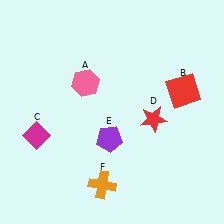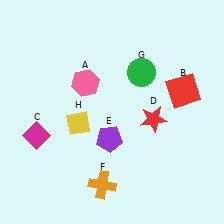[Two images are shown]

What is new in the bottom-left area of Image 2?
A yellow diamond (H) was added in the bottom-left area of Image 2.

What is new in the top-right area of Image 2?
A green circle (G) was added in the top-right area of Image 2.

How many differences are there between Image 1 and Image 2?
There are 2 differences between the two images.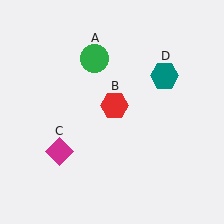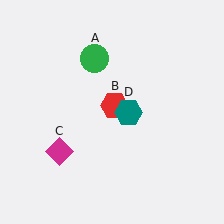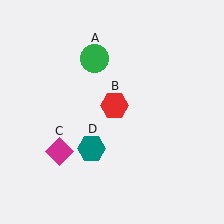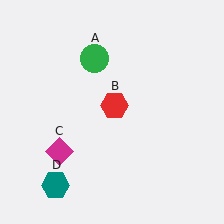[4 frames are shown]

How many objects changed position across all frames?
1 object changed position: teal hexagon (object D).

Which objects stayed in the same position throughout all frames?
Green circle (object A) and red hexagon (object B) and magenta diamond (object C) remained stationary.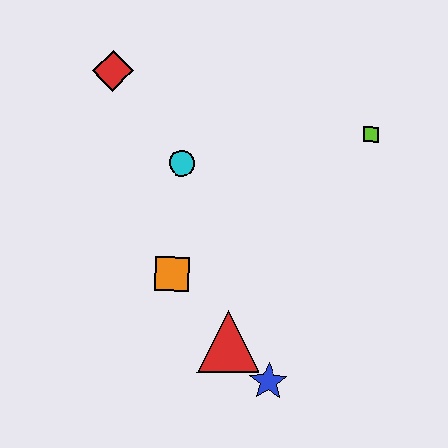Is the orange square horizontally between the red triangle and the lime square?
No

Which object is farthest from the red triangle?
The red diamond is farthest from the red triangle.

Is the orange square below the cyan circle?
Yes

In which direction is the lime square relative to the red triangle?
The lime square is above the red triangle.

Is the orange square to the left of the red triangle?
Yes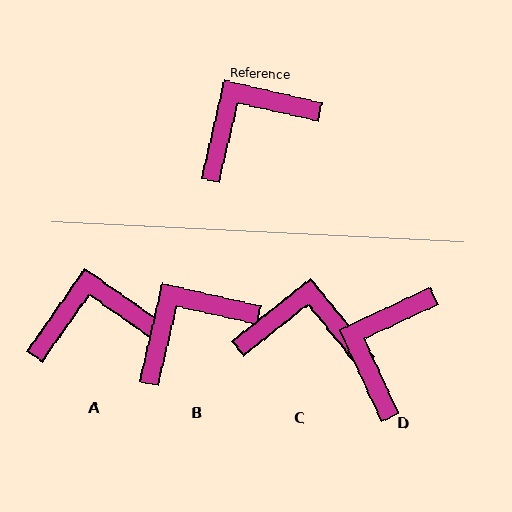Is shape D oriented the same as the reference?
No, it is off by about 38 degrees.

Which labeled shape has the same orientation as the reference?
B.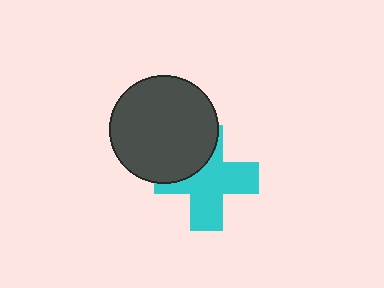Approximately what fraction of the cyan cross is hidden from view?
Roughly 32% of the cyan cross is hidden behind the dark gray circle.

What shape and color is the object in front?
The object in front is a dark gray circle.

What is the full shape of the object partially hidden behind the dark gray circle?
The partially hidden object is a cyan cross.